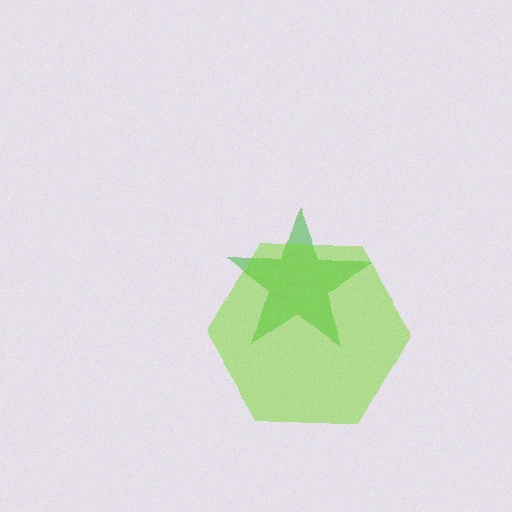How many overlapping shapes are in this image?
There are 2 overlapping shapes in the image.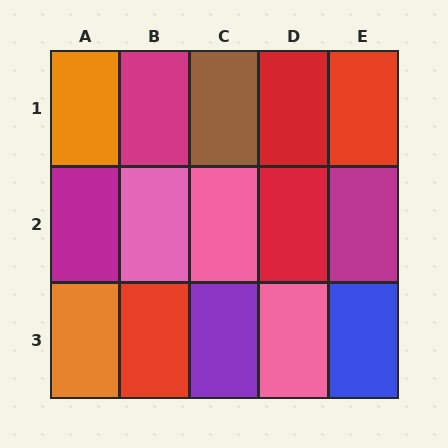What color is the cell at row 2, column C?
Pink.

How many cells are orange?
2 cells are orange.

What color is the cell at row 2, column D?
Red.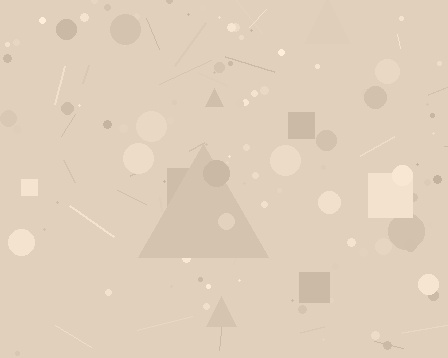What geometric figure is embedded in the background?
A triangle is embedded in the background.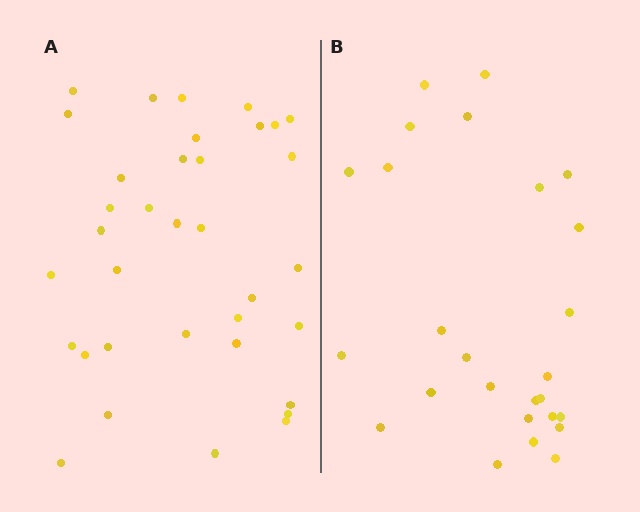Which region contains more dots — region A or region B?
Region A (the left region) has more dots.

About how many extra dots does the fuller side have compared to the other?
Region A has roughly 8 or so more dots than region B.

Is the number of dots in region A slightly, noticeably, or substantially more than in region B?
Region A has noticeably more, but not dramatically so. The ratio is roughly 1.3 to 1.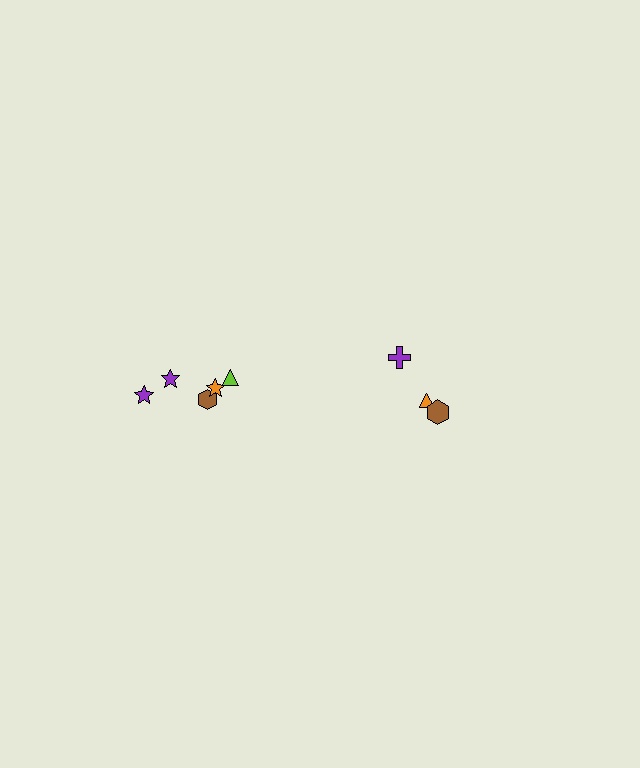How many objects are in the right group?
There are 3 objects.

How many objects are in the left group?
There are 5 objects.